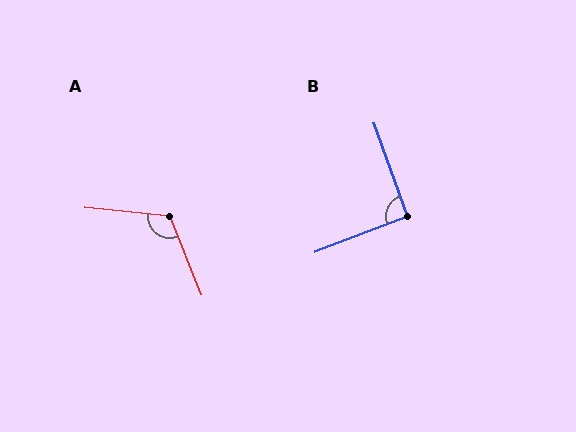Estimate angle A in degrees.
Approximately 117 degrees.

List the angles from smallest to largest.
B (92°), A (117°).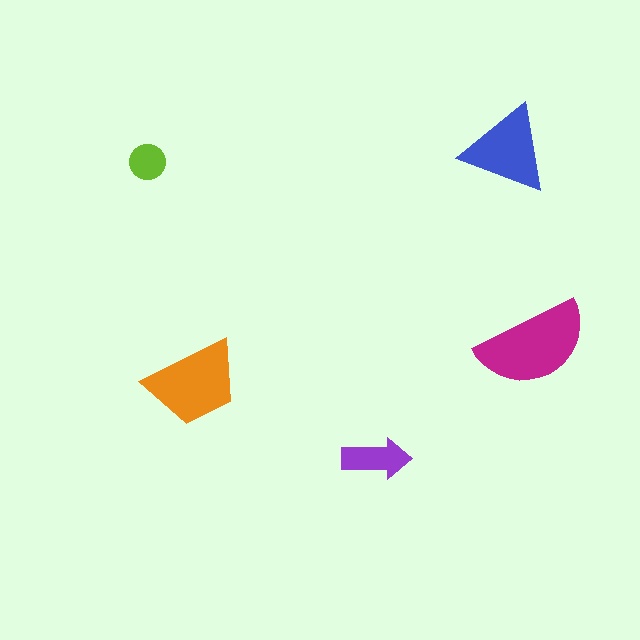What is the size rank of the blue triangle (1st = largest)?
3rd.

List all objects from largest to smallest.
The magenta semicircle, the orange trapezoid, the blue triangle, the purple arrow, the lime circle.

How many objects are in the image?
There are 5 objects in the image.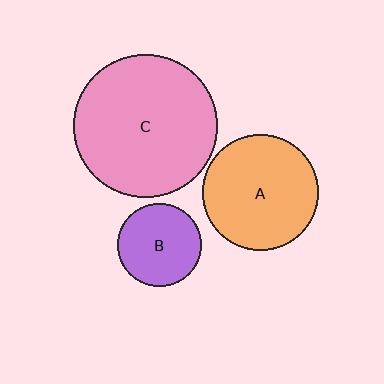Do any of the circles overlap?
No, none of the circles overlap.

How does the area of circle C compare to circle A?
Approximately 1.5 times.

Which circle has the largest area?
Circle C (pink).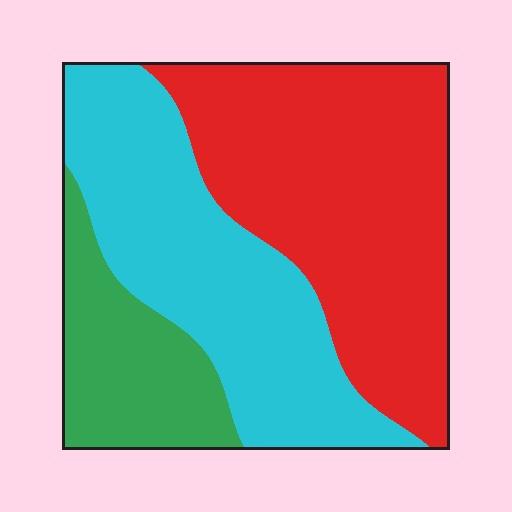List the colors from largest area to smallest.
From largest to smallest: red, cyan, green.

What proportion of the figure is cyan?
Cyan covers about 35% of the figure.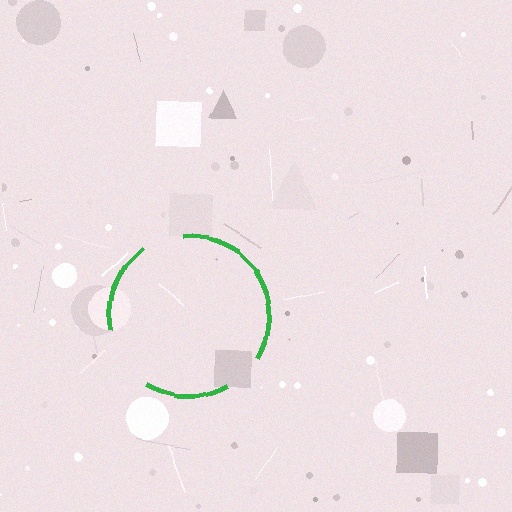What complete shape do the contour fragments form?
The contour fragments form a circle.